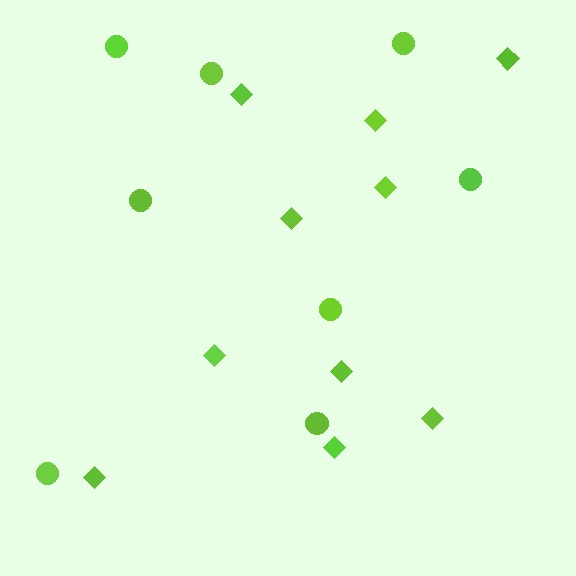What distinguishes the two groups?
There are 2 groups: one group of diamonds (10) and one group of circles (8).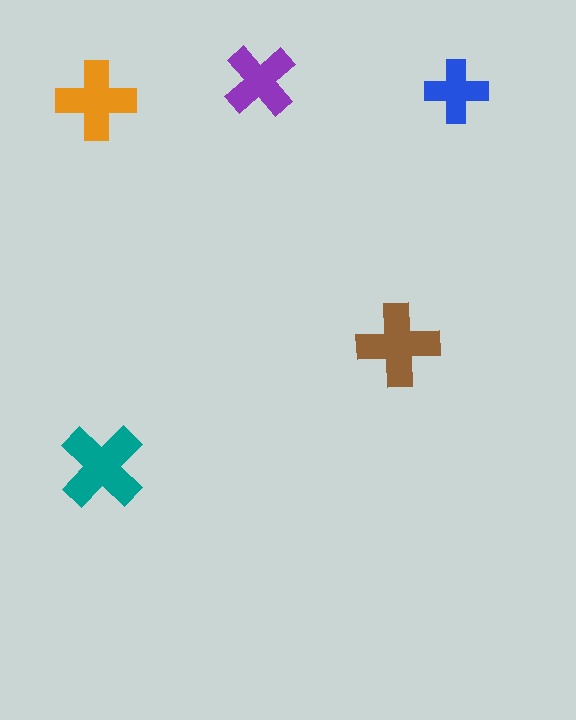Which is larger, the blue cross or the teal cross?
The teal one.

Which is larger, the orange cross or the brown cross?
The brown one.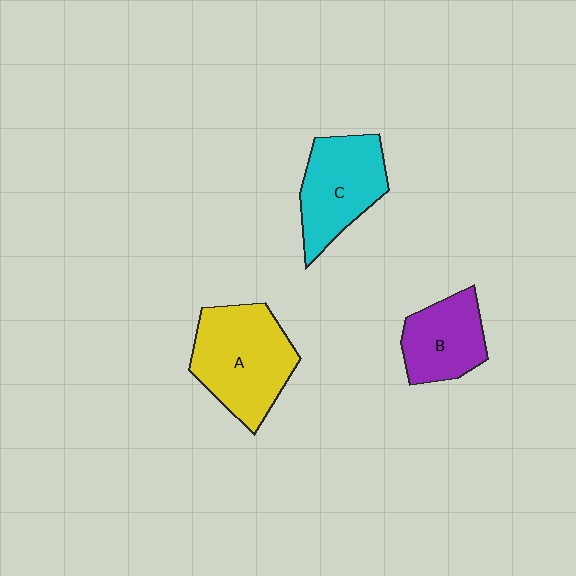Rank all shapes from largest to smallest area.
From largest to smallest: A (yellow), C (cyan), B (purple).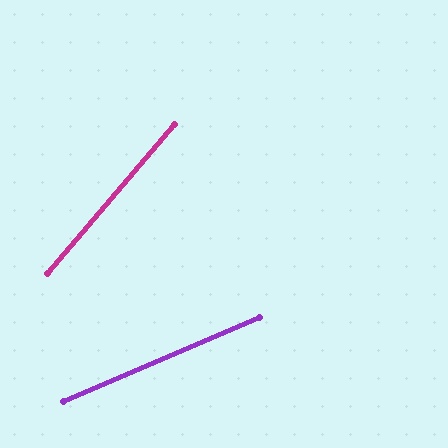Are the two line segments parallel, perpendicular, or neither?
Neither parallel nor perpendicular — they differ by about 26°.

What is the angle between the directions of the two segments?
Approximately 26 degrees.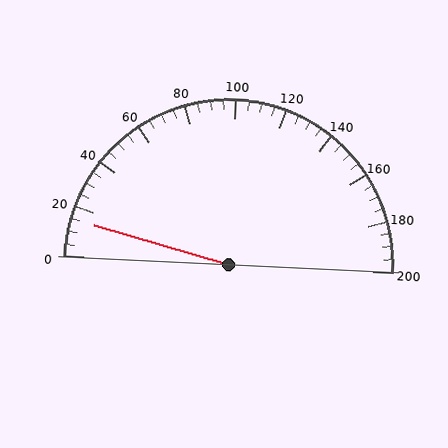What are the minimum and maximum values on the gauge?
The gauge ranges from 0 to 200.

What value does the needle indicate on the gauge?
The needle indicates approximately 15.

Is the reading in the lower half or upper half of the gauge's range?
The reading is in the lower half of the range (0 to 200).